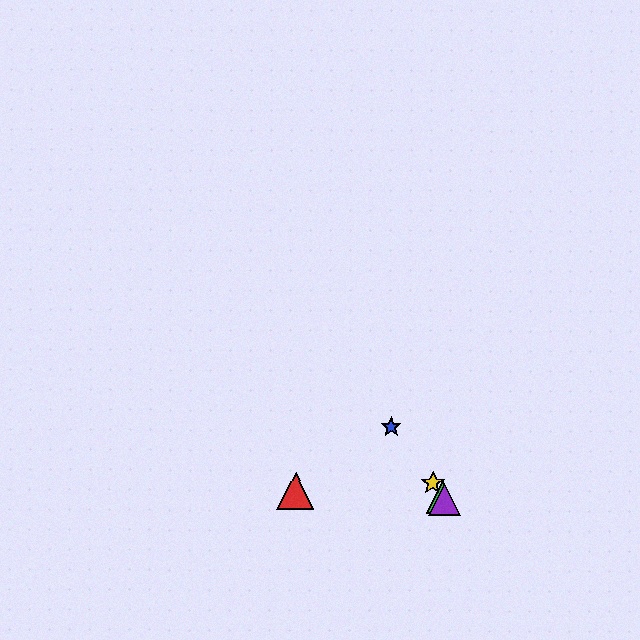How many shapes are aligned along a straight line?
4 shapes (the blue star, the green triangle, the yellow star, the purple triangle) are aligned along a straight line.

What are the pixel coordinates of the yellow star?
The yellow star is at (433, 483).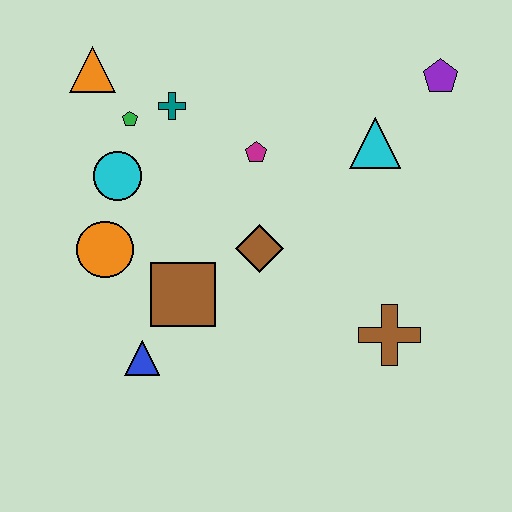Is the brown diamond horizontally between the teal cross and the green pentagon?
No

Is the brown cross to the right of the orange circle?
Yes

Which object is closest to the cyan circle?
The green pentagon is closest to the cyan circle.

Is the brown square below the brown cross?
No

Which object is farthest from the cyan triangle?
The blue triangle is farthest from the cyan triangle.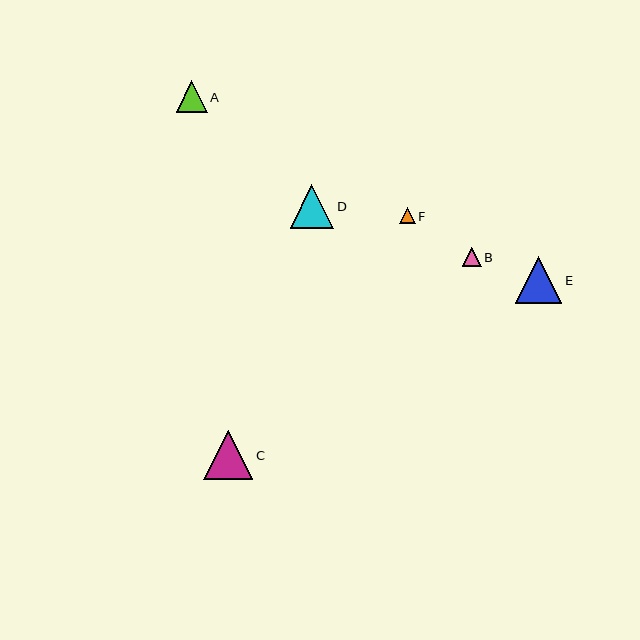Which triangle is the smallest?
Triangle F is the smallest with a size of approximately 16 pixels.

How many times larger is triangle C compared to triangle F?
Triangle C is approximately 3.1 times the size of triangle F.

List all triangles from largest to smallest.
From largest to smallest: C, E, D, A, B, F.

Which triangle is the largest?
Triangle C is the largest with a size of approximately 49 pixels.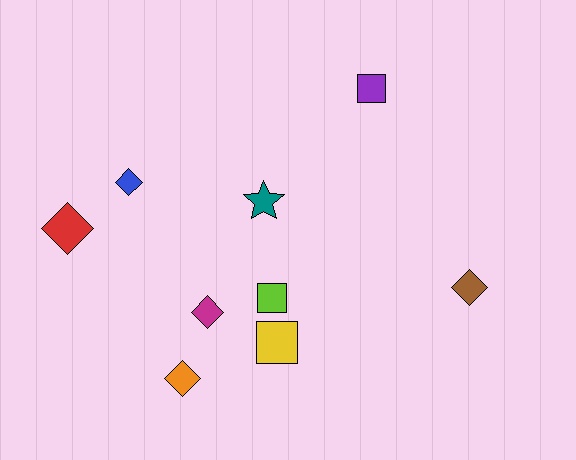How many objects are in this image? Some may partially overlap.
There are 9 objects.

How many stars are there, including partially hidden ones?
There is 1 star.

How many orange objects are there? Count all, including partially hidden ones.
There is 1 orange object.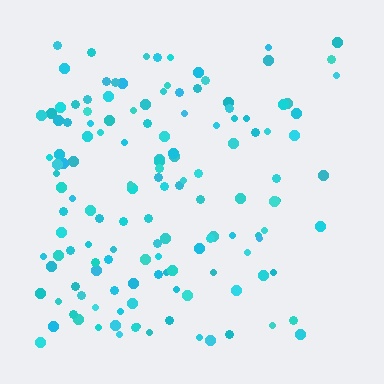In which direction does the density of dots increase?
From right to left, with the left side densest.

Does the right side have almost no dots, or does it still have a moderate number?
Still a moderate number, just noticeably fewer than the left.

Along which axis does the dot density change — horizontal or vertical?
Horizontal.